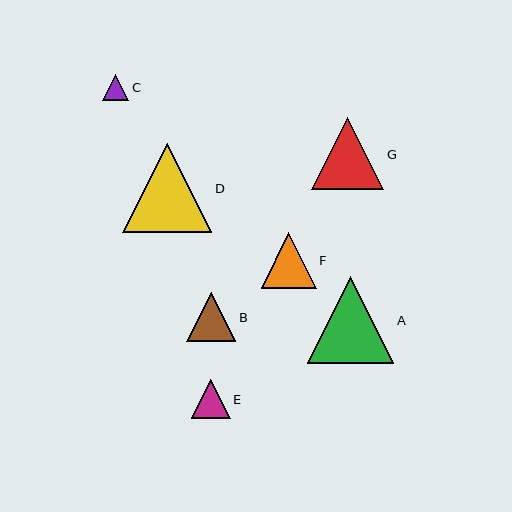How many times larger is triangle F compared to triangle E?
Triangle F is approximately 1.4 times the size of triangle E.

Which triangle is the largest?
Triangle D is the largest with a size of approximately 89 pixels.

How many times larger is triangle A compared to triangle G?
Triangle A is approximately 1.2 times the size of triangle G.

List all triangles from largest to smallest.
From largest to smallest: D, A, G, F, B, E, C.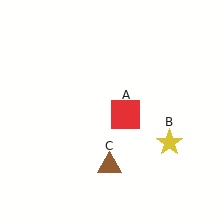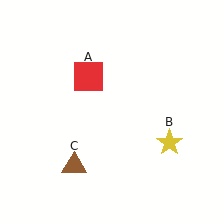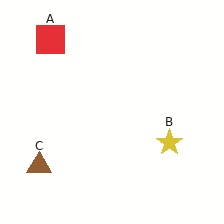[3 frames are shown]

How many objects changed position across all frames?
2 objects changed position: red square (object A), brown triangle (object C).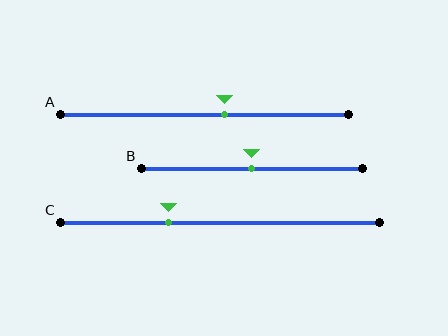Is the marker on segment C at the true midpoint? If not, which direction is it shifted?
No, the marker on segment C is shifted to the left by about 16% of the segment length.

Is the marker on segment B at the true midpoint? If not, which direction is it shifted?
Yes, the marker on segment B is at the true midpoint.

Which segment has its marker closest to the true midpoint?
Segment B has its marker closest to the true midpoint.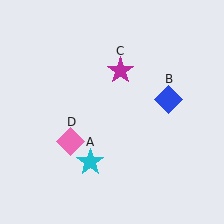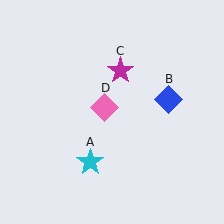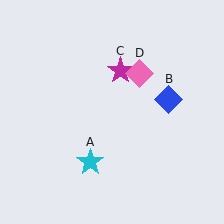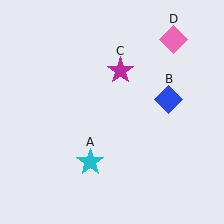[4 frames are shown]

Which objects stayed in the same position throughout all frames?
Cyan star (object A) and blue diamond (object B) and magenta star (object C) remained stationary.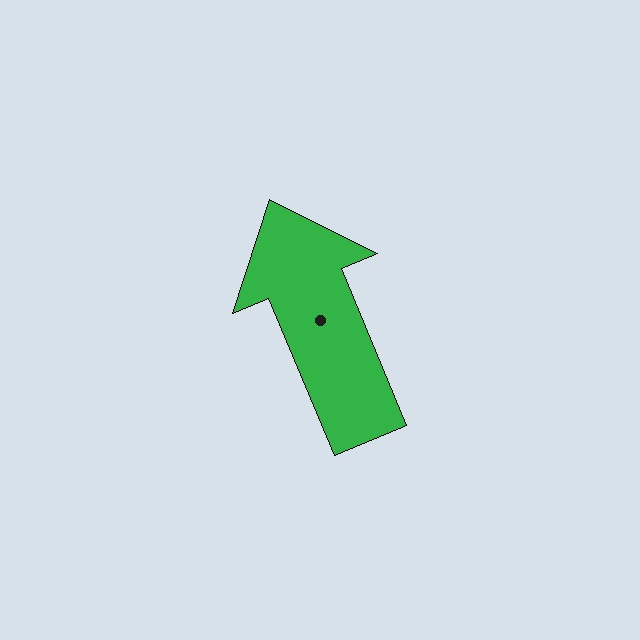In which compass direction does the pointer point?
Northwest.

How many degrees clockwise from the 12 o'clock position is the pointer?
Approximately 337 degrees.